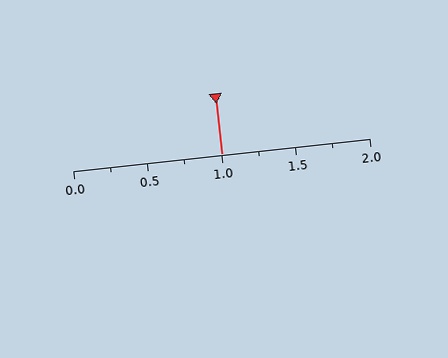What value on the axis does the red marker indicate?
The marker indicates approximately 1.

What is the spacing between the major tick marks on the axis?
The major ticks are spaced 0.5 apart.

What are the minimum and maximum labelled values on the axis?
The axis runs from 0.0 to 2.0.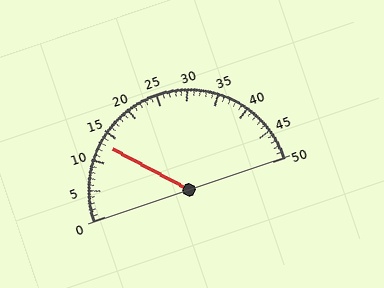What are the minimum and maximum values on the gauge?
The gauge ranges from 0 to 50.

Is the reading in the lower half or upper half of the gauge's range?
The reading is in the lower half of the range (0 to 50).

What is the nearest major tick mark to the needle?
The nearest major tick mark is 15.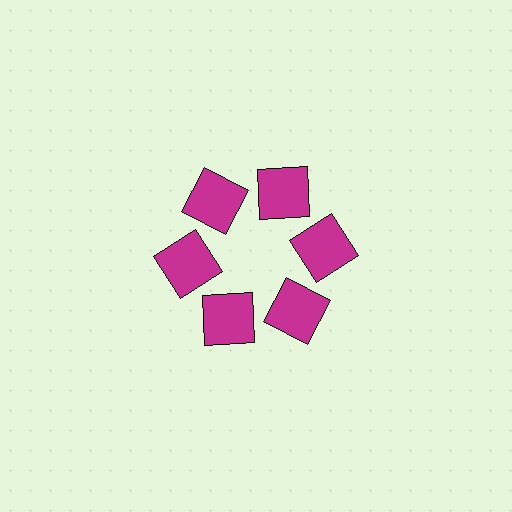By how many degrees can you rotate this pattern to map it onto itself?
The pattern maps onto itself every 60 degrees of rotation.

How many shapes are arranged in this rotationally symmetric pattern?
There are 6 shapes, arranged in 6 groups of 1.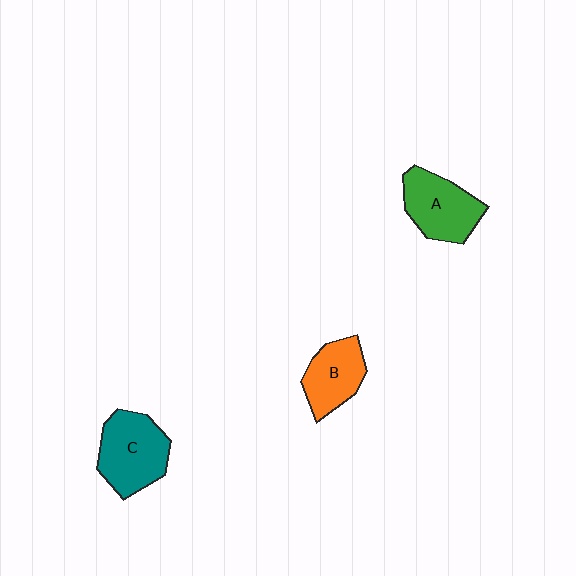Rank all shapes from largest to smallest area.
From largest to smallest: C (teal), A (green), B (orange).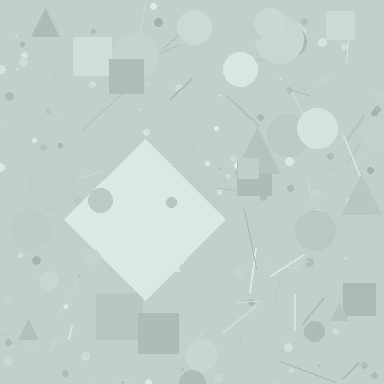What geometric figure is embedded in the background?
A diamond is embedded in the background.